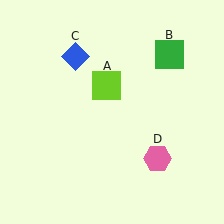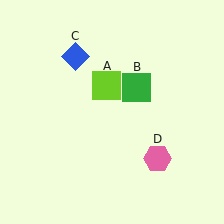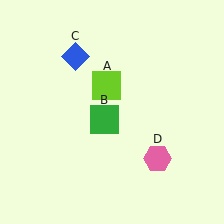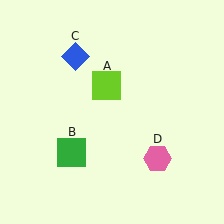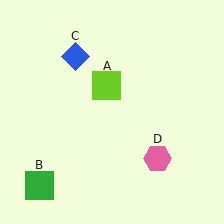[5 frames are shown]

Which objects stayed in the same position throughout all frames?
Lime square (object A) and blue diamond (object C) and pink hexagon (object D) remained stationary.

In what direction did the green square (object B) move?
The green square (object B) moved down and to the left.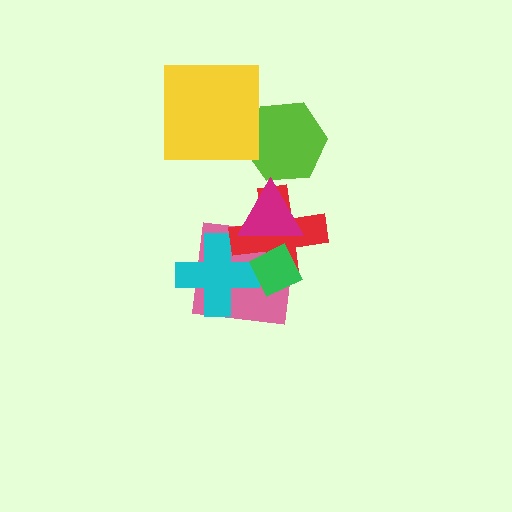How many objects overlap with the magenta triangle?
3 objects overlap with the magenta triangle.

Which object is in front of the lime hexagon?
The yellow square is in front of the lime hexagon.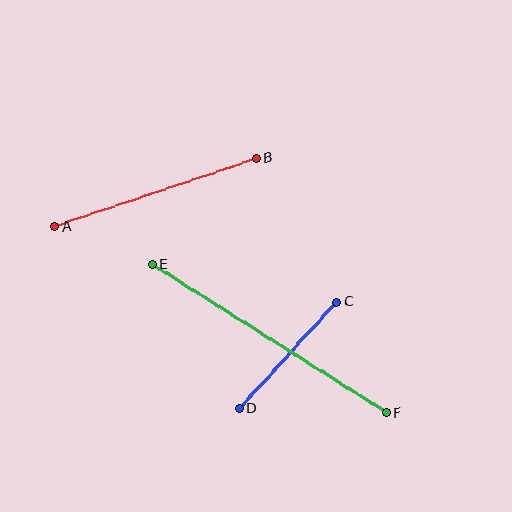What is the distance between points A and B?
The distance is approximately 213 pixels.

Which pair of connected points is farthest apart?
Points E and F are farthest apart.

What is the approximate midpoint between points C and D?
The midpoint is at approximately (288, 355) pixels.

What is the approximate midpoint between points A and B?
The midpoint is at approximately (156, 192) pixels.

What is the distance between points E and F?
The distance is approximately 277 pixels.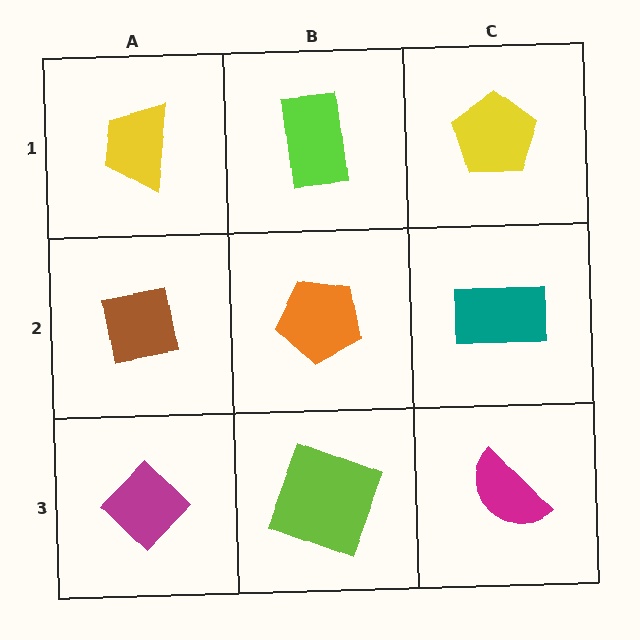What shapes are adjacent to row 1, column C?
A teal rectangle (row 2, column C), a lime rectangle (row 1, column B).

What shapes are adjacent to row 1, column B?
An orange pentagon (row 2, column B), a yellow trapezoid (row 1, column A), a yellow pentagon (row 1, column C).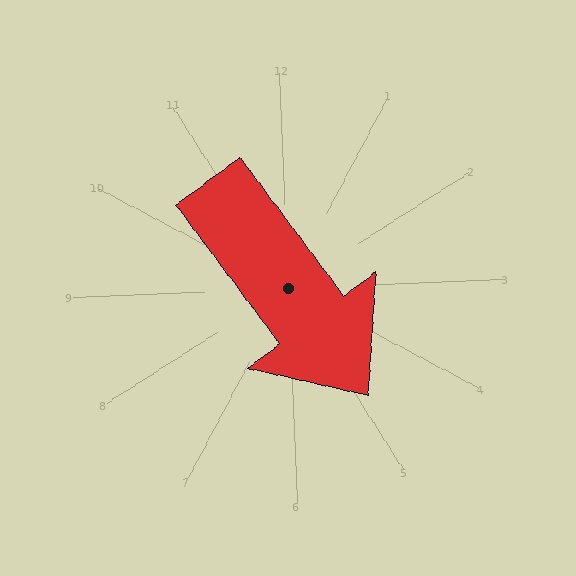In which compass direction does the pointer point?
Southeast.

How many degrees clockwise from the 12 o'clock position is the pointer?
Approximately 146 degrees.